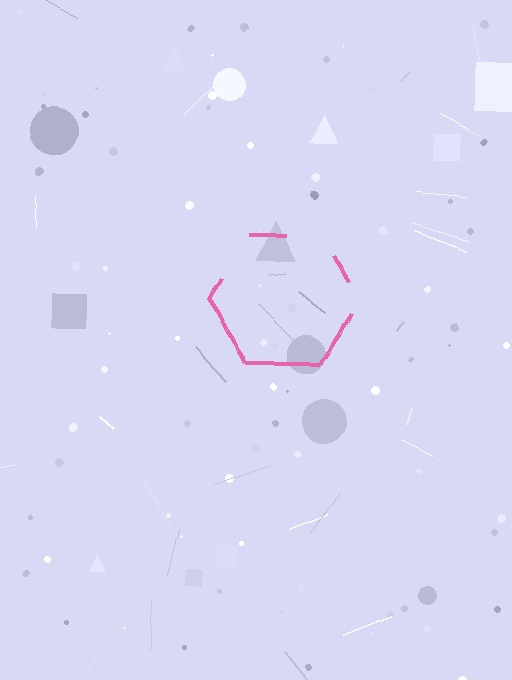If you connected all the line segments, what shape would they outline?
They would outline a hexagon.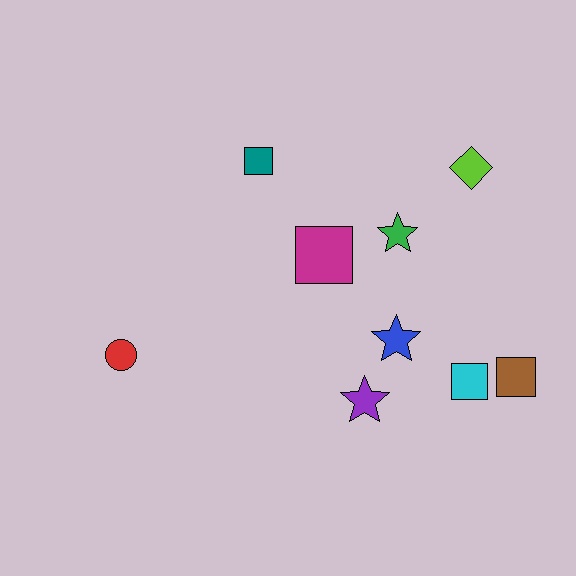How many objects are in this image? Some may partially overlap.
There are 9 objects.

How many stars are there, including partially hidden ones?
There are 3 stars.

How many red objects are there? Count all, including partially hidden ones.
There is 1 red object.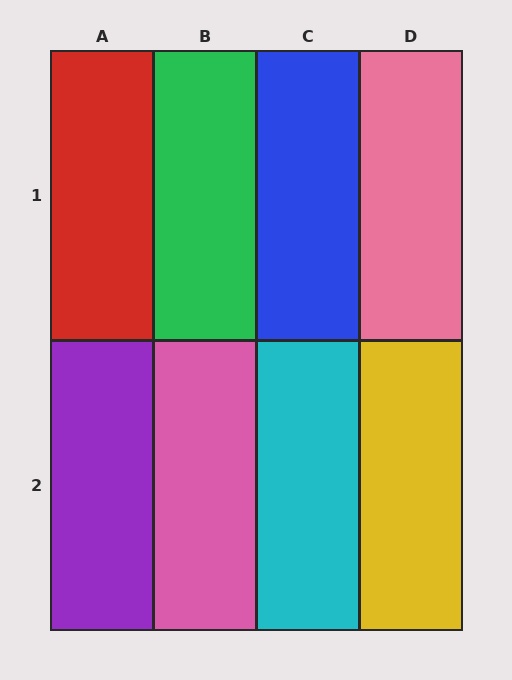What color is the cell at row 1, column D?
Pink.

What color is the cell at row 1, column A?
Red.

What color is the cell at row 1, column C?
Blue.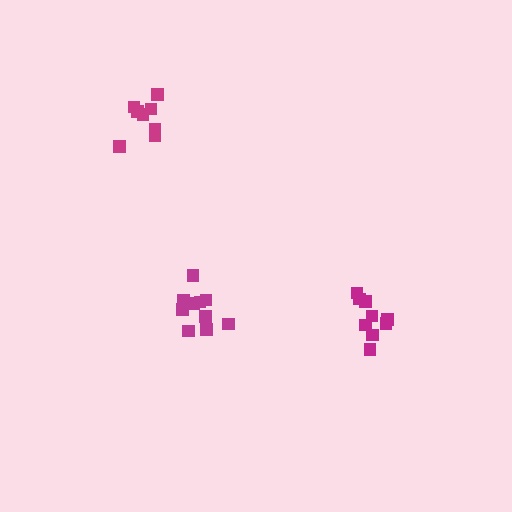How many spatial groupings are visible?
There are 3 spatial groupings.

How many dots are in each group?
Group 1: 8 dots, Group 2: 9 dots, Group 3: 11 dots (28 total).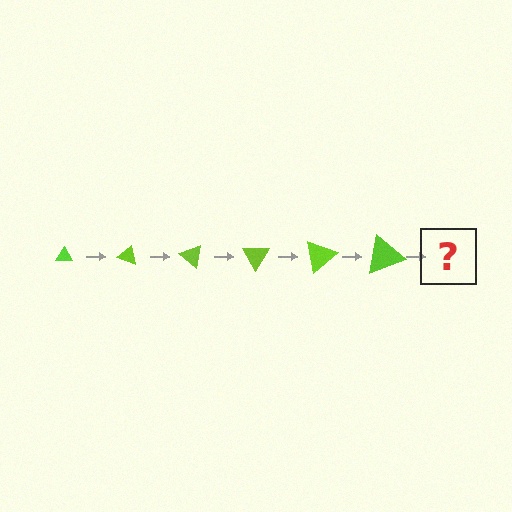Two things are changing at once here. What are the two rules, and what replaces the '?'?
The two rules are that the triangle grows larger each step and it rotates 20 degrees each step. The '?' should be a triangle, larger than the previous one and rotated 120 degrees from the start.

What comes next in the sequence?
The next element should be a triangle, larger than the previous one and rotated 120 degrees from the start.